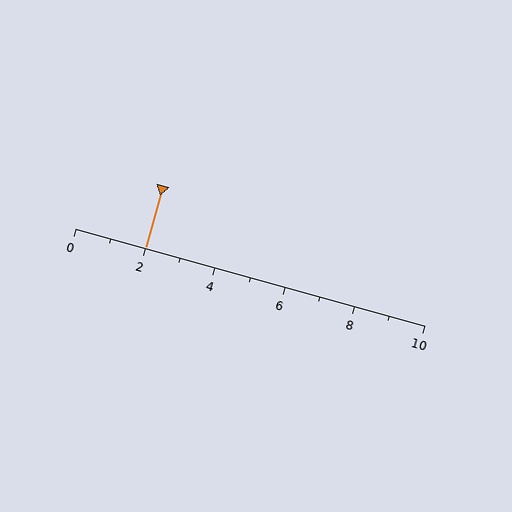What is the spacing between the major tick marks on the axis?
The major ticks are spaced 2 apart.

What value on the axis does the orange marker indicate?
The marker indicates approximately 2.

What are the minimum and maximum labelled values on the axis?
The axis runs from 0 to 10.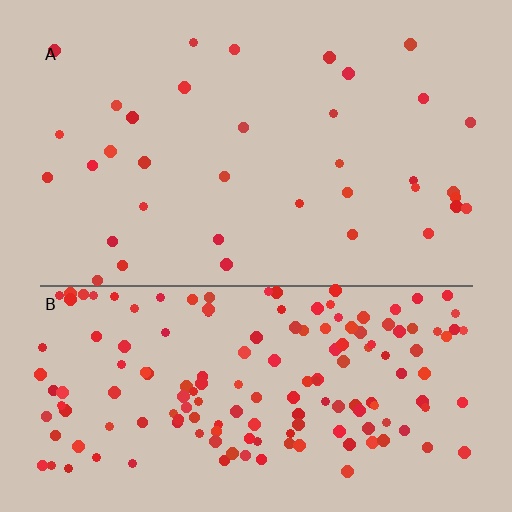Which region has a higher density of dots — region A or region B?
B (the bottom).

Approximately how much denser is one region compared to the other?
Approximately 4.6× — region B over region A.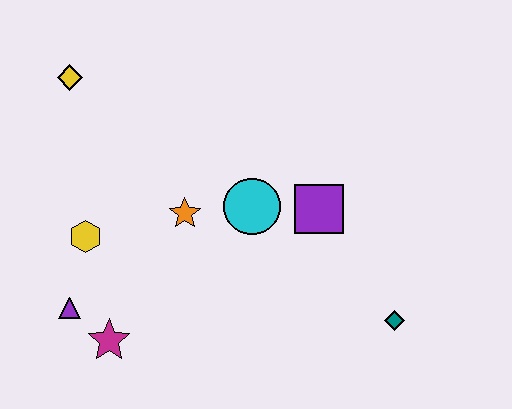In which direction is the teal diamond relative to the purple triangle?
The teal diamond is to the right of the purple triangle.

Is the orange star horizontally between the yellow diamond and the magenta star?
No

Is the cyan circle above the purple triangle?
Yes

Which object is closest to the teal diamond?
The purple square is closest to the teal diamond.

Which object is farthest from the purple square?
The yellow diamond is farthest from the purple square.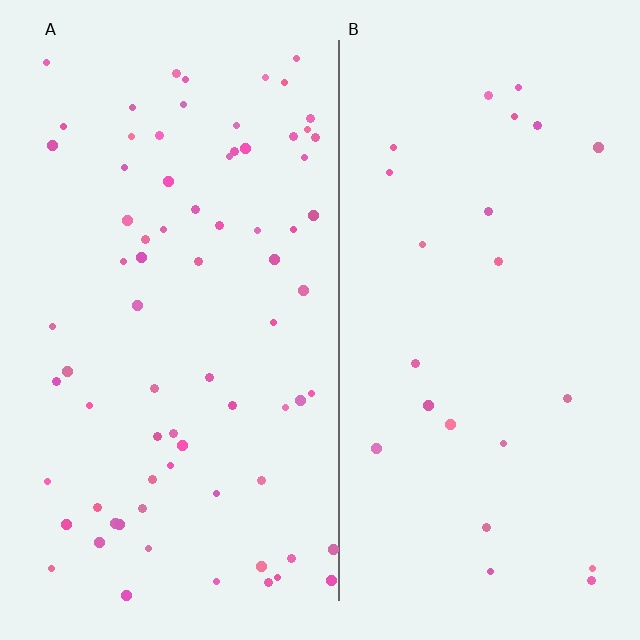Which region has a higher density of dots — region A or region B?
A (the left).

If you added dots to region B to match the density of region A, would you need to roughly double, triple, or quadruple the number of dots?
Approximately triple.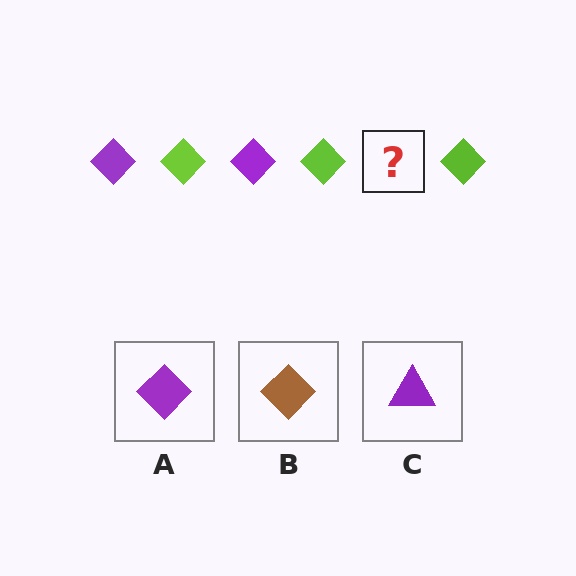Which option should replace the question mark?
Option A.